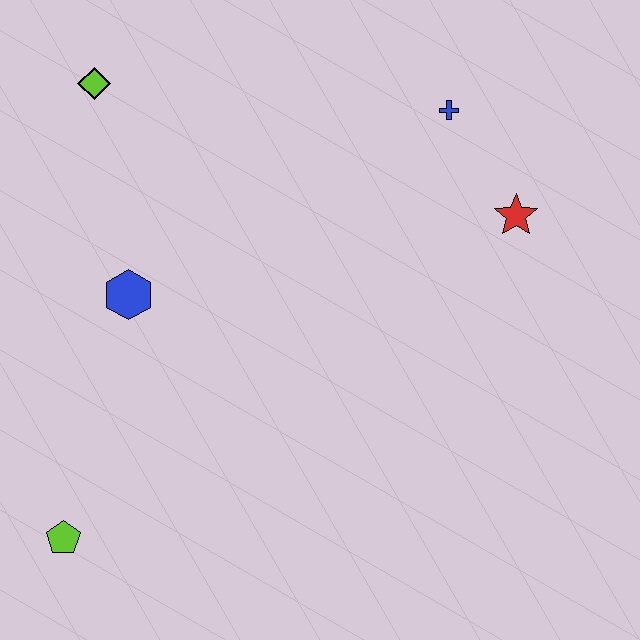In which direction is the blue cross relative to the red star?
The blue cross is above the red star.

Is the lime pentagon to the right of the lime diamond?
No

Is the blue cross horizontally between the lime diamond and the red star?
Yes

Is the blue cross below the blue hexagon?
No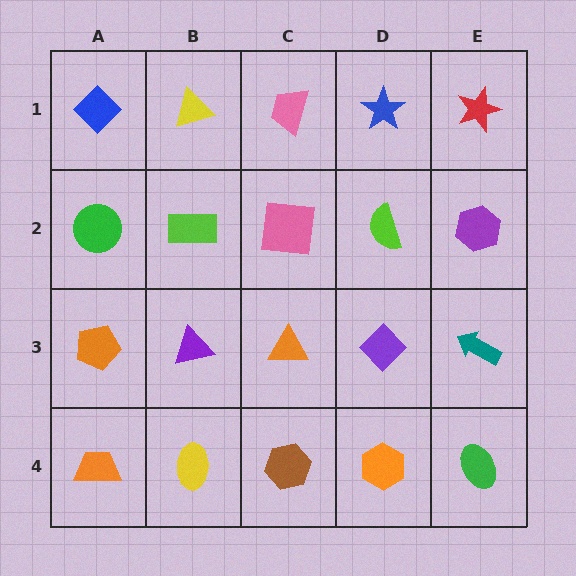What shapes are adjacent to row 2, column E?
A red star (row 1, column E), a teal arrow (row 3, column E), a lime semicircle (row 2, column D).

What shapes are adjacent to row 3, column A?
A green circle (row 2, column A), an orange trapezoid (row 4, column A), a purple triangle (row 3, column B).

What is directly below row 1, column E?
A purple hexagon.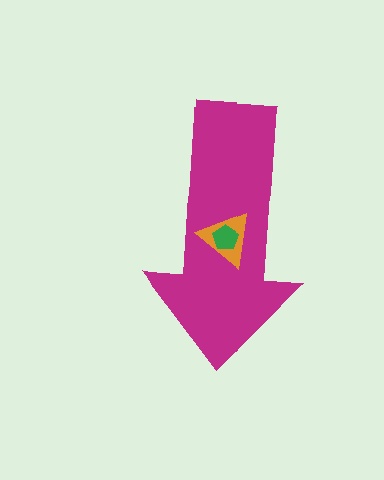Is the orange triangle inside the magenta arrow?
Yes.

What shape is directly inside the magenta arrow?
The orange triangle.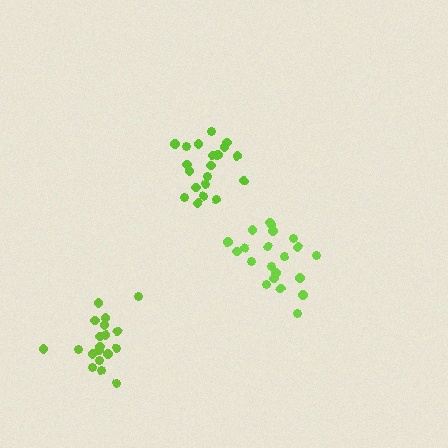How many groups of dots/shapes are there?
There are 3 groups.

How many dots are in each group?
Group 1: 19 dots, Group 2: 21 dots, Group 3: 20 dots (60 total).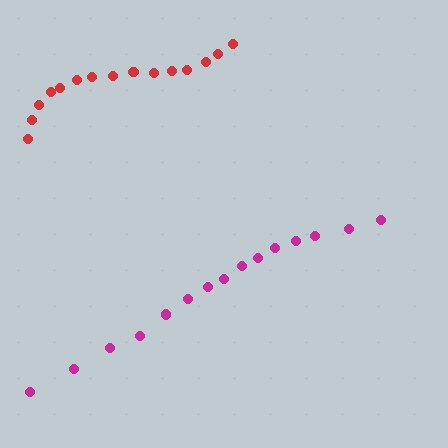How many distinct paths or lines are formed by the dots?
There are 2 distinct paths.